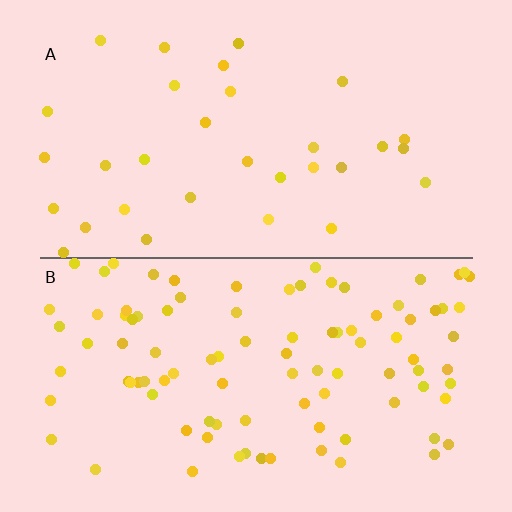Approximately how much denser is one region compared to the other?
Approximately 3.1× — region B over region A.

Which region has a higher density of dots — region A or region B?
B (the bottom).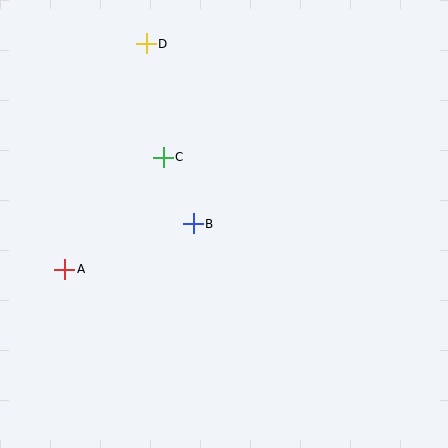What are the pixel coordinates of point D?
Point D is at (146, 44).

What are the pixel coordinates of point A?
Point A is at (65, 269).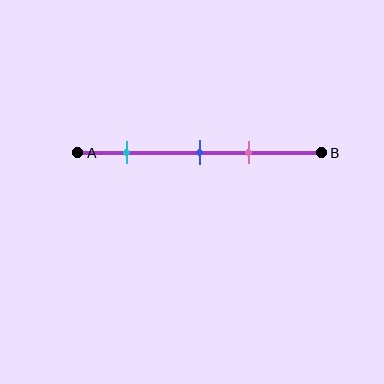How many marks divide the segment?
There are 3 marks dividing the segment.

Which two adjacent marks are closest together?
The blue and pink marks are the closest adjacent pair.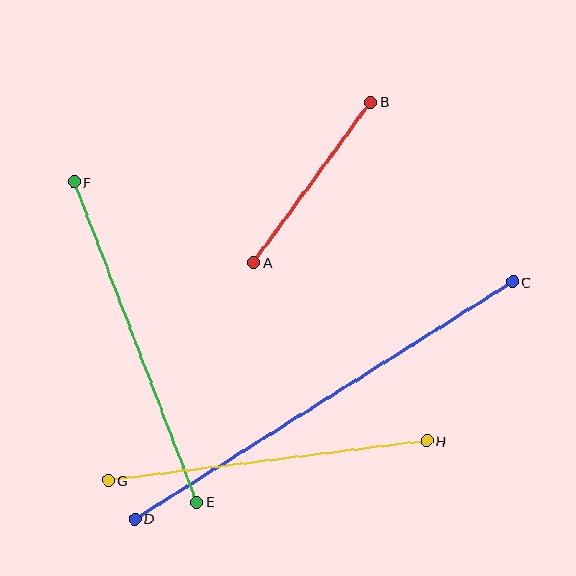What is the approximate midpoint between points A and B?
The midpoint is at approximately (312, 182) pixels.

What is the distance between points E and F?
The distance is approximately 343 pixels.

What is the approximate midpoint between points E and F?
The midpoint is at approximately (136, 342) pixels.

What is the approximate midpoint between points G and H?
The midpoint is at approximately (267, 461) pixels.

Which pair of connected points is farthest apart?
Points C and D are farthest apart.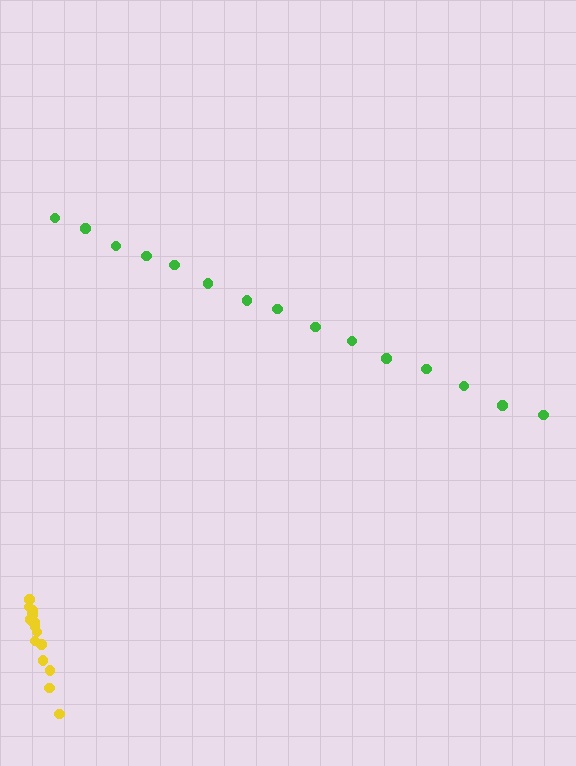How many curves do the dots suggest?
There are 2 distinct paths.